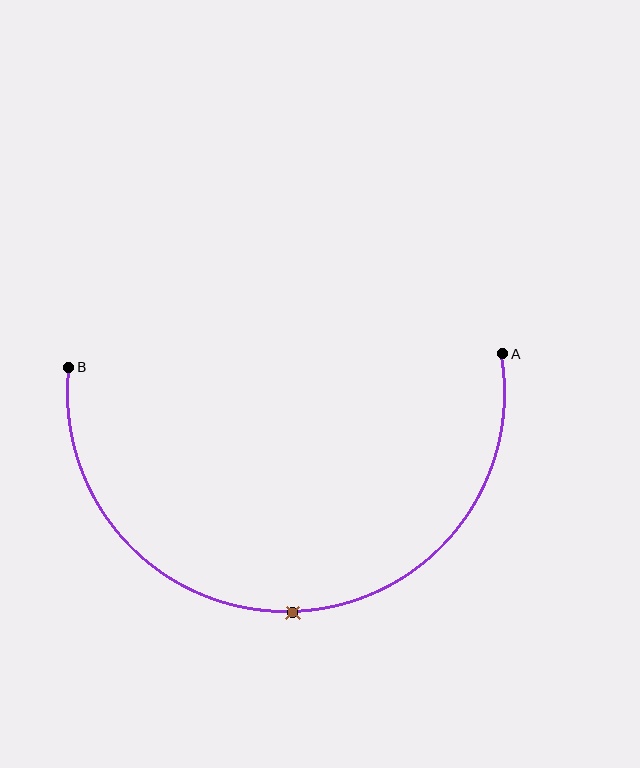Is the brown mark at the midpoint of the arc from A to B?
Yes. The brown mark lies on the arc at equal arc-length from both A and B — it is the arc midpoint.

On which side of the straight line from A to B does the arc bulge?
The arc bulges below the straight line connecting A and B.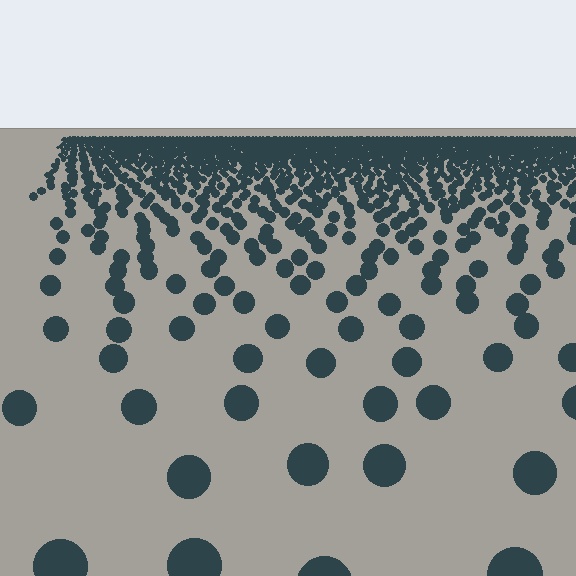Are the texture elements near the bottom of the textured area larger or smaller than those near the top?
Larger. Near the bottom, elements are closer to the viewer and appear at a bigger on-screen size.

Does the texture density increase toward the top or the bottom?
Density increases toward the top.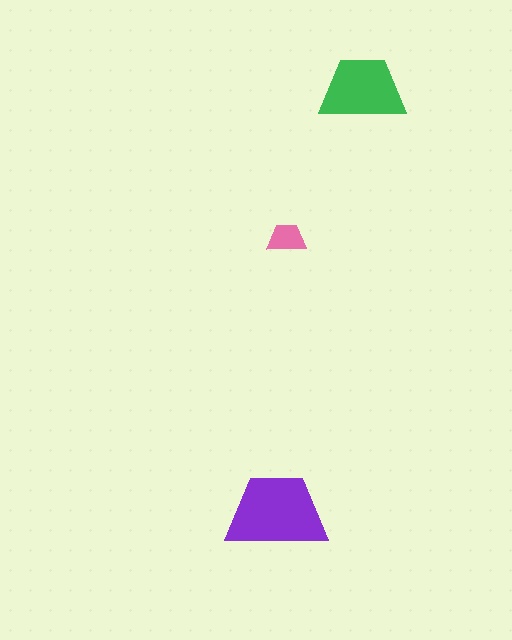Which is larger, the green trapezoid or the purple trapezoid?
The purple one.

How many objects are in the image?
There are 3 objects in the image.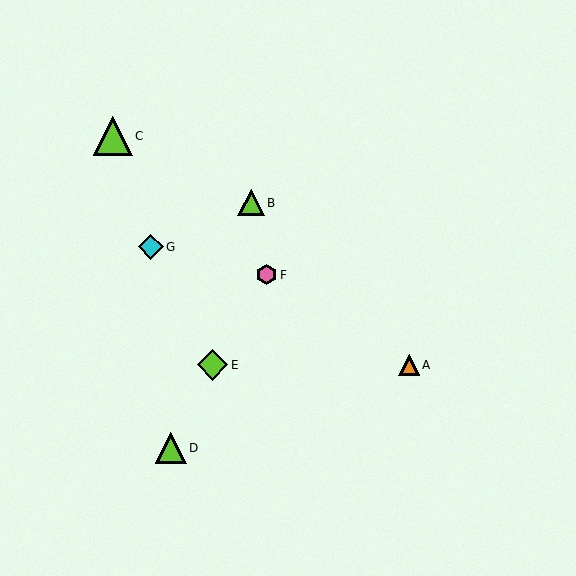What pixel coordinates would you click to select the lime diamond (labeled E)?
Click at (213, 365) to select the lime diamond E.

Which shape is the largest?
The lime triangle (labeled C) is the largest.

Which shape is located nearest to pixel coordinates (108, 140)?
The lime triangle (labeled C) at (113, 136) is nearest to that location.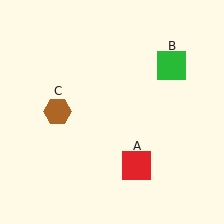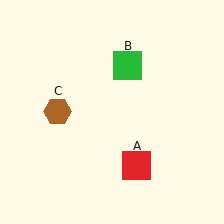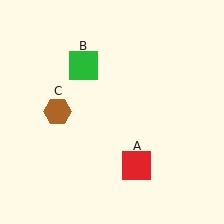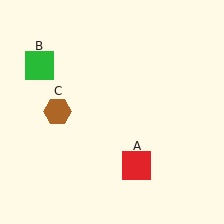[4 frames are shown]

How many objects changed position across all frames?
1 object changed position: green square (object B).